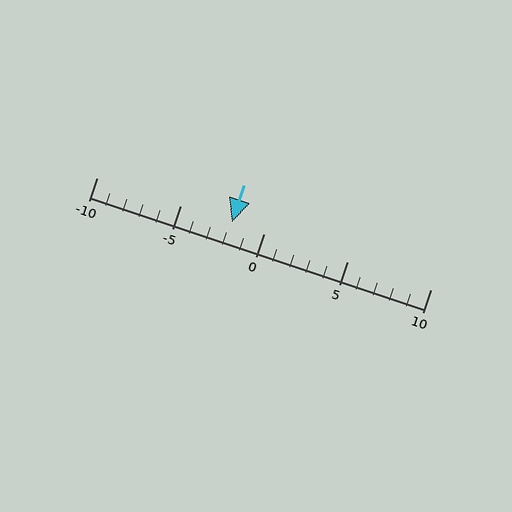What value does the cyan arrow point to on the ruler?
The cyan arrow points to approximately -2.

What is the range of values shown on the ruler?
The ruler shows values from -10 to 10.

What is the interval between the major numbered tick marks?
The major tick marks are spaced 5 units apart.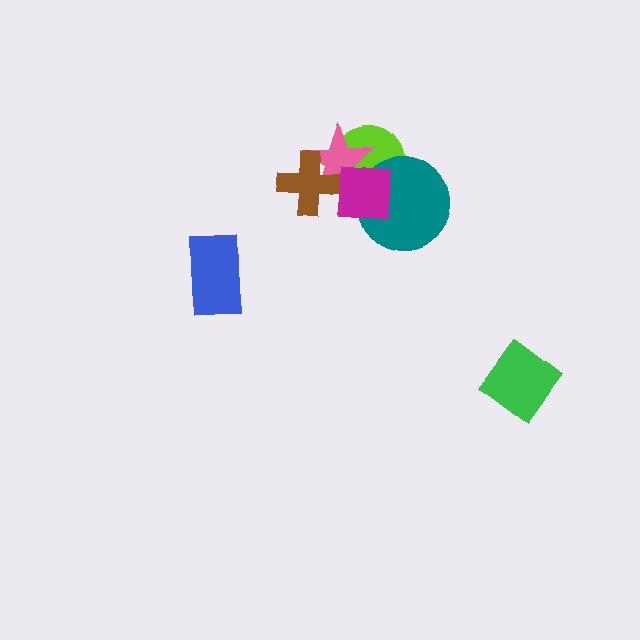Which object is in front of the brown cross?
The magenta square is in front of the brown cross.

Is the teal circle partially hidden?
Yes, it is partially covered by another shape.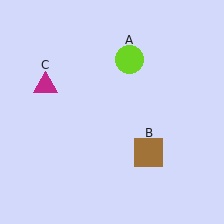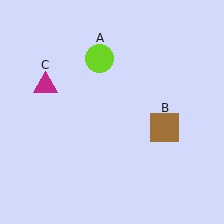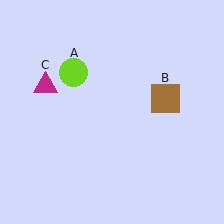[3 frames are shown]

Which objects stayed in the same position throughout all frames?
Magenta triangle (object C) remained stationary.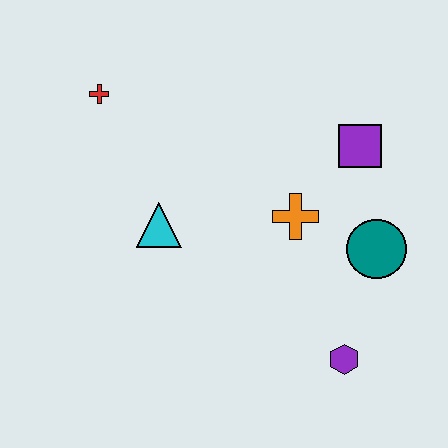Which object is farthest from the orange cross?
The red cross is farthest from the orange cross.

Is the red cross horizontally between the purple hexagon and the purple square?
No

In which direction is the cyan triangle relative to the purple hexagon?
The cyan triangle is to the left of the purple hexagon.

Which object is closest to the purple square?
The orange cross is closest to the purple square.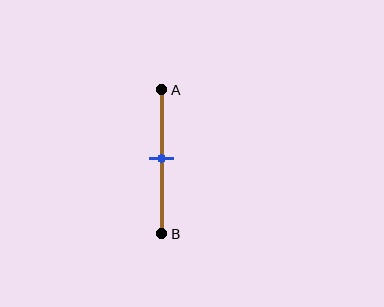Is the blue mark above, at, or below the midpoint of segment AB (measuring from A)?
The blue mark is approximately at the midpoint of segment AB.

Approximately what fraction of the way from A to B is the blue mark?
The blue mark is approximately 50% of the way from A to B.